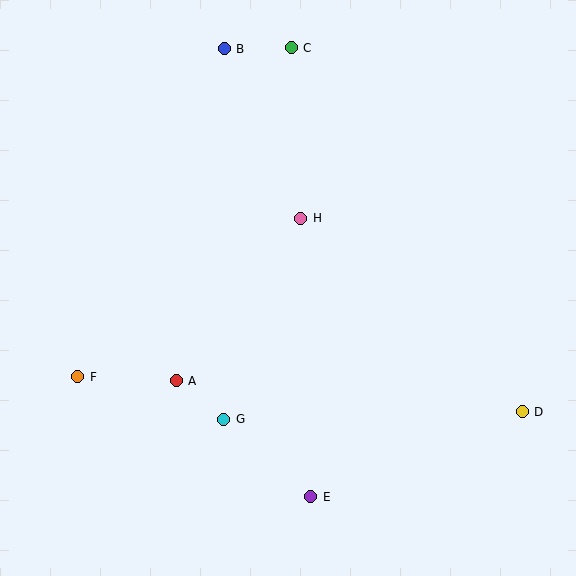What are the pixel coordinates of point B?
Point B is at (224, 49).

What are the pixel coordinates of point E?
Point E is at (311, 497).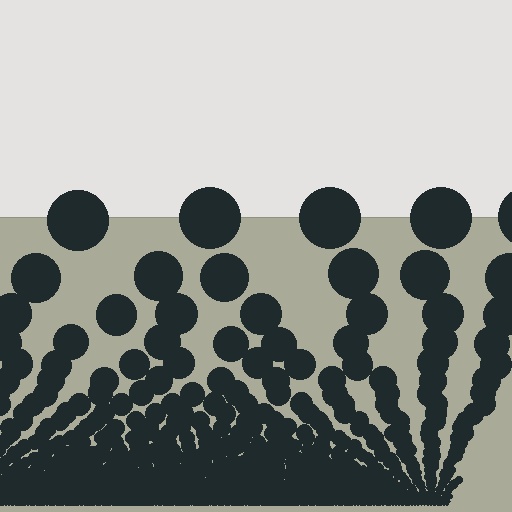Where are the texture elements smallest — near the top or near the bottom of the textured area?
Near the bottom.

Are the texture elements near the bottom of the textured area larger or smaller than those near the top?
Smaller. The gradient is inverted — elements near the bottom are smaller and denser.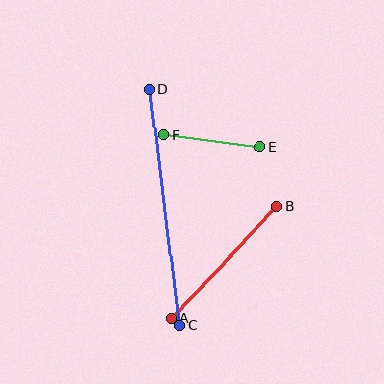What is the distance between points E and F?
The distance is approximately 97 pixels.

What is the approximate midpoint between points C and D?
The midpoint is at approximately (165, 207) pixels.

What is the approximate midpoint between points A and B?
The midpoint is at approximately (224, 263) pixels.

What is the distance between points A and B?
The distance is approximately 154 pixels.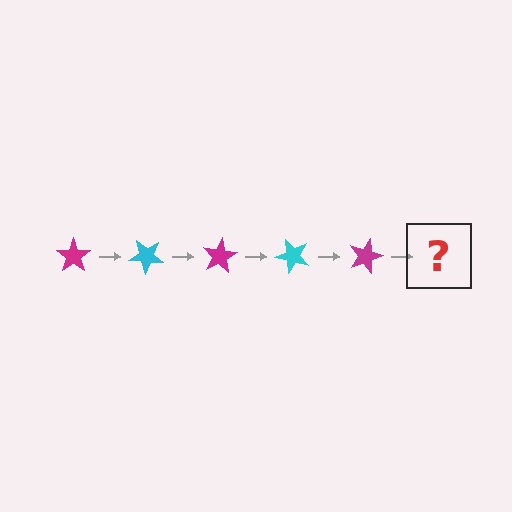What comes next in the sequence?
The next element should be a cyan star, rotated 200 degrees from the start.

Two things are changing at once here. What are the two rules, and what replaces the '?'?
The two rules are that it rotates 40 degrees each step and the color cycles through magenta and cyan. The '?' should be a cyan star, rotated 200 degrees from the start.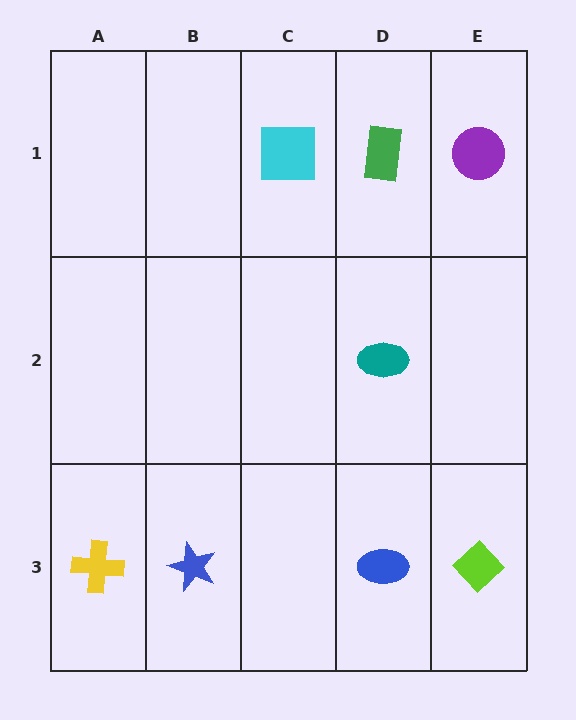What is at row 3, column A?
A yellow cross.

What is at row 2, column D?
A teal ellipse.